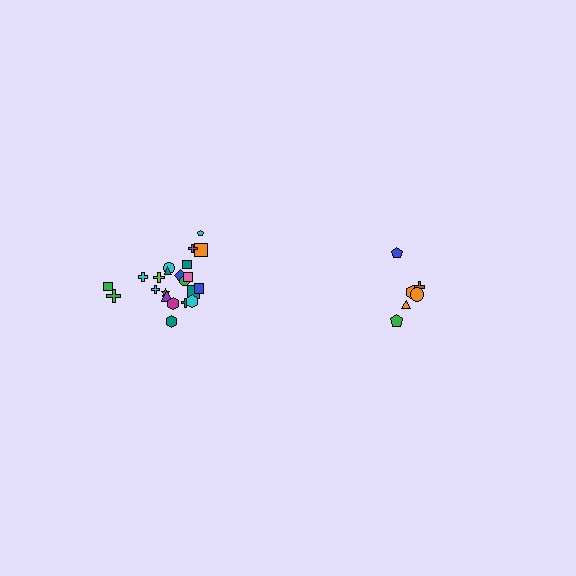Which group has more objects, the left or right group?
The left group.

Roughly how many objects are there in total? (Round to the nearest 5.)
Roughly 30 objects in total.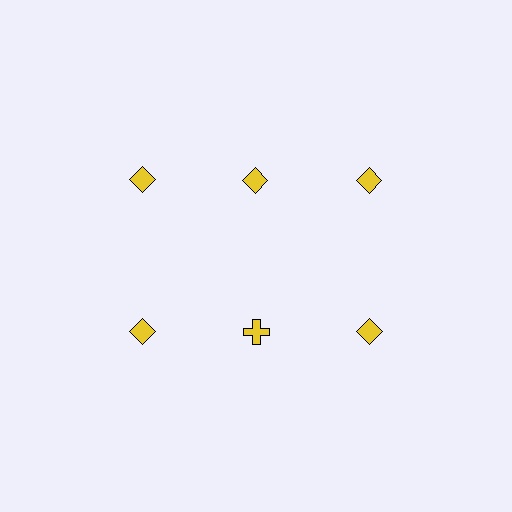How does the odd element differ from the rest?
It has a different shape: cross instead of diamond.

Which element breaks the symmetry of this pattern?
The yellow cross in the second row, second from left column breaks the symmetry. All other shapes are yellow diamonds.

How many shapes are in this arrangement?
There are 6 shapes arranged in a grid pattern.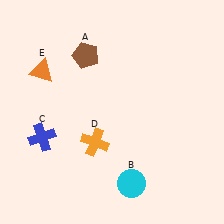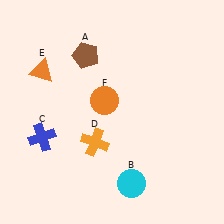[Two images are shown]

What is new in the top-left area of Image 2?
An orange circle (F) was added in the top-left area of Image 2.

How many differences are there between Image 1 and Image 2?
There is 1 difference between the two images.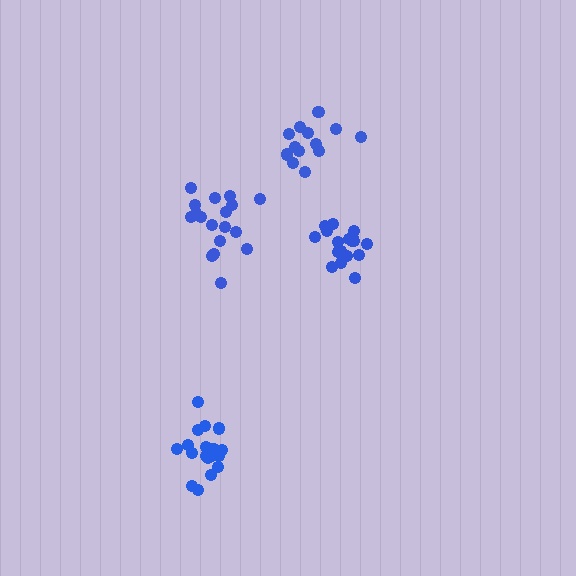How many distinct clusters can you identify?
There are 4 distinct clusters.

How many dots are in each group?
Group 1: 19 dots, Group 2: 18 dots, Group 3: 18 dots, Group 4: 13 dots (68 total).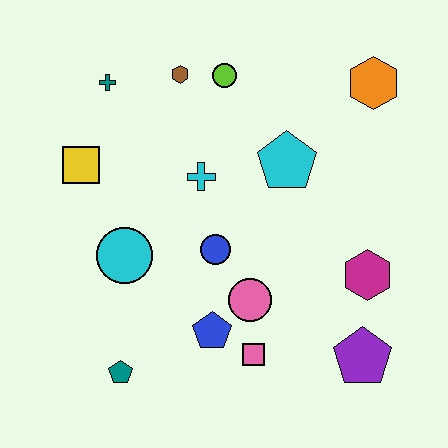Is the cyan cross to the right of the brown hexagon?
Yes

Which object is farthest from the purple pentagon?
The teal cross is farthest from the purple pentagon.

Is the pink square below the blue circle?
Yes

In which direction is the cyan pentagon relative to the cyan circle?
The cyan pentagon is to the right of the cyan circle.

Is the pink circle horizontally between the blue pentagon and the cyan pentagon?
Yes